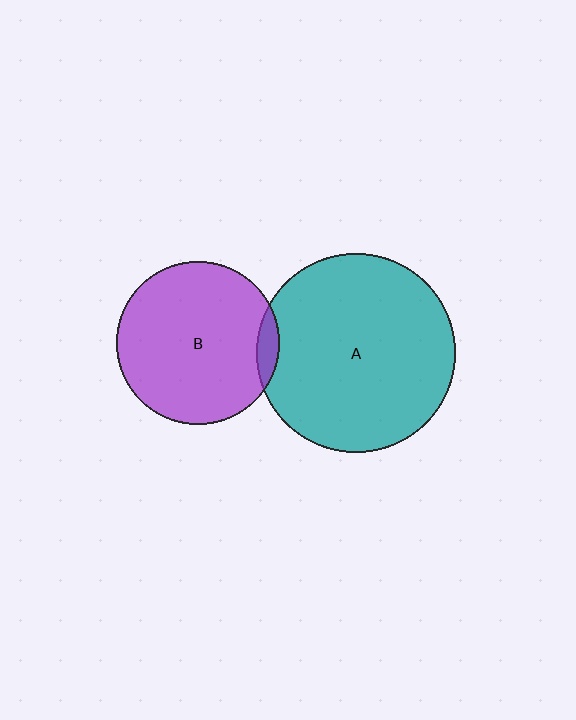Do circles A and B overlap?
Yes.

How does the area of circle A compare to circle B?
Approximately 1.5 times.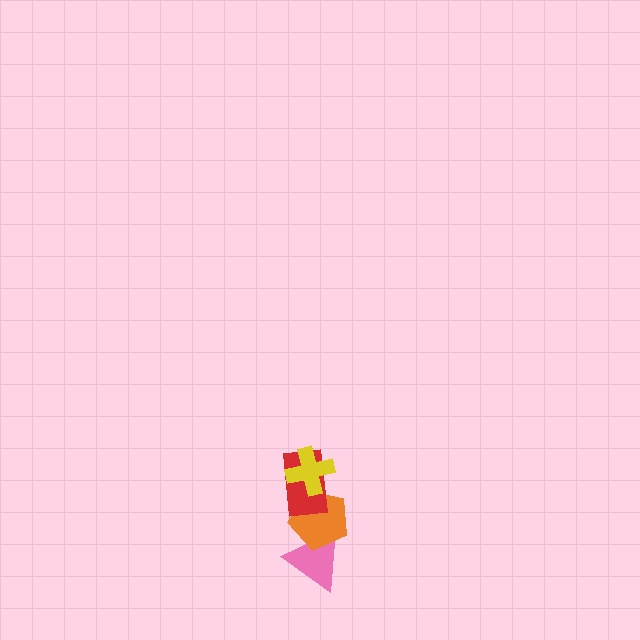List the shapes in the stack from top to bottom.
From top to bottom: the yellow cross, the red rectangle, the orange pentagon, the pink triangle.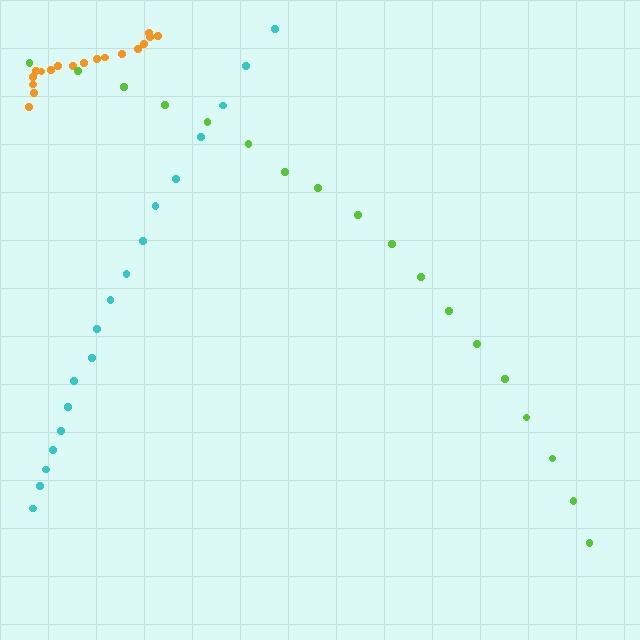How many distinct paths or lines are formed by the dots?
There are 3 distinct paths.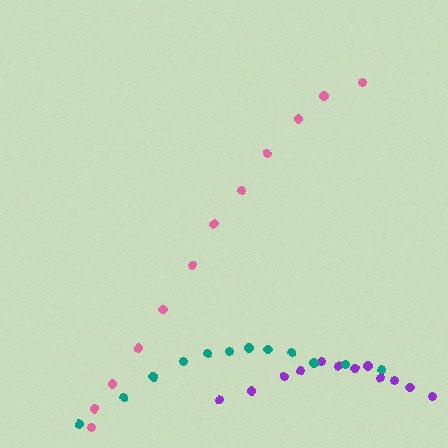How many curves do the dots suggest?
There are 3 distinct paths.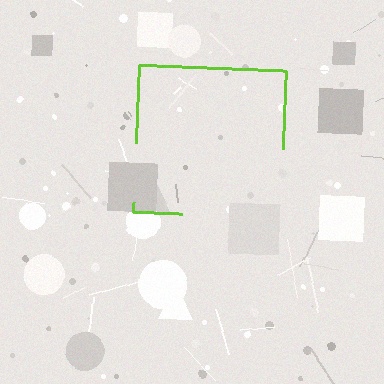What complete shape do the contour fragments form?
The contour fragments form a square.